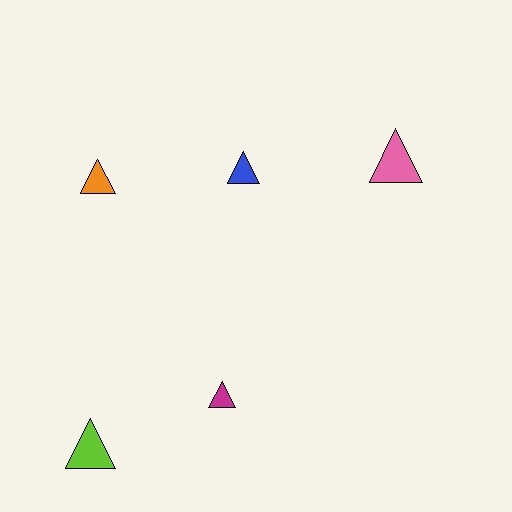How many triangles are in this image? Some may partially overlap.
There are 5 triangles.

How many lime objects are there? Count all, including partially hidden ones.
There is 1 lime object.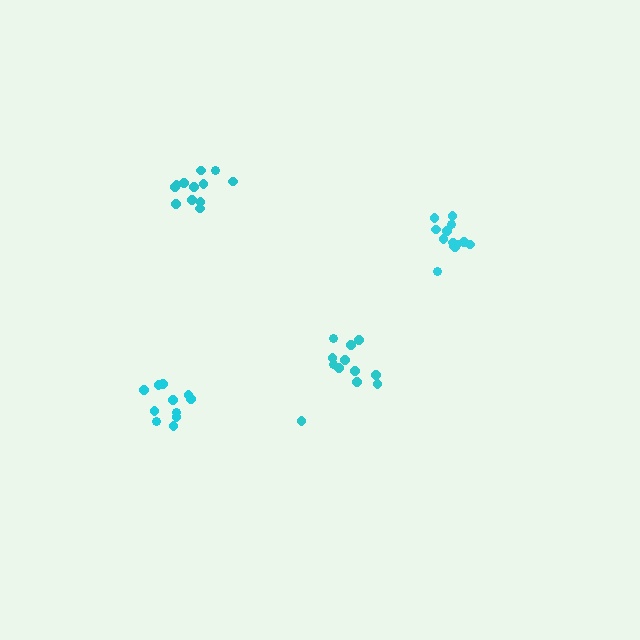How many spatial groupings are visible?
There are 4 spatial groupings.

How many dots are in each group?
Group 1: 12 dots, Group 2: 12 dots, Group 3: 11 dots, Group 4: 13 dots (48 total).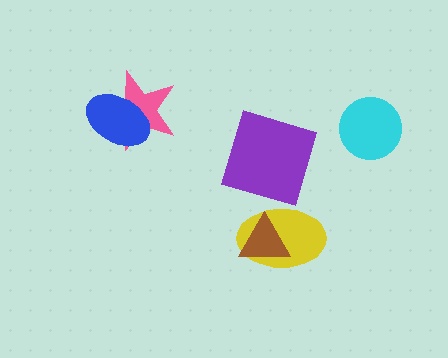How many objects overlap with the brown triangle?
1 object overlaps with the brown triangle.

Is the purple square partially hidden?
No, no other shape covers it.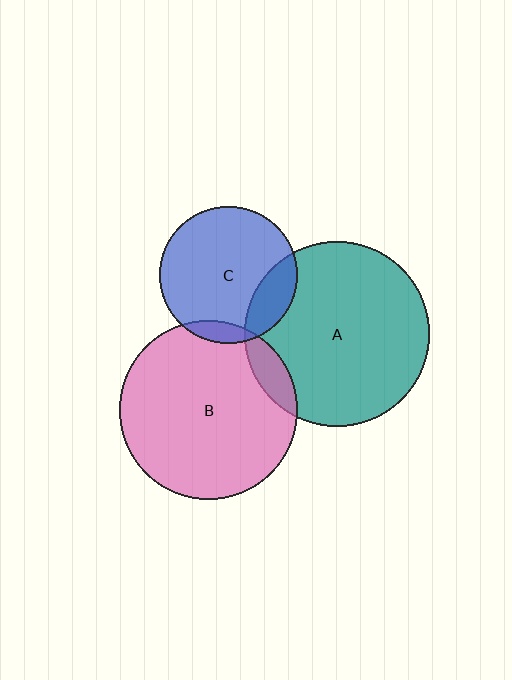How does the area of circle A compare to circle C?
Approximately 1.8 times.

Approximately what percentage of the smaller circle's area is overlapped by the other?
Approximately 10%.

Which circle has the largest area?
Circle A (teal).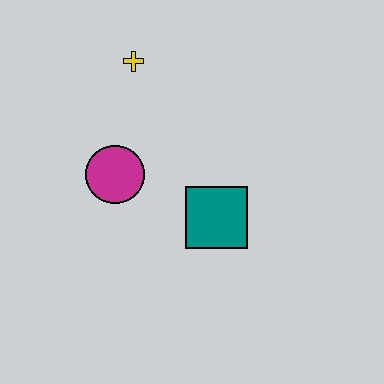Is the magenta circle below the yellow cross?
Yes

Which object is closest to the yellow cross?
The magenta circle is closest to the yellow cross.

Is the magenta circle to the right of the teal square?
No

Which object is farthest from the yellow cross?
The teal square is farthest from the yellow cross.